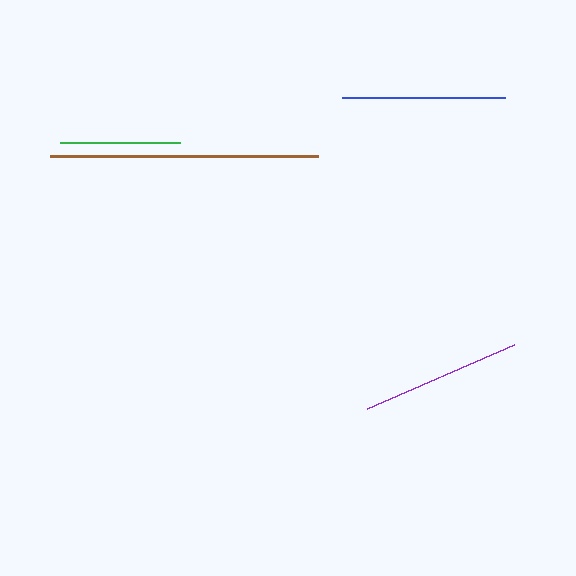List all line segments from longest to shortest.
From longest to shortest: brown, blue, purple, green.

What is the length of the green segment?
The green segment is approximately 119 pixels long.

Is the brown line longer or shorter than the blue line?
The brown line is longer than the blue line.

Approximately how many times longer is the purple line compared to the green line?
The purple line is approximately 1.3 times the length of the green line.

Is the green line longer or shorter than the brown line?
The brown line is longer than the green line.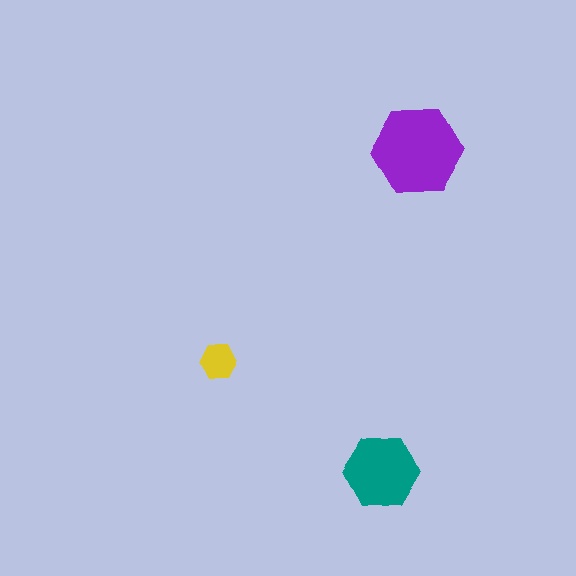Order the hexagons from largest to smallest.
the purple one, the teal one, the yellow one.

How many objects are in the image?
There are 3 objects in the image.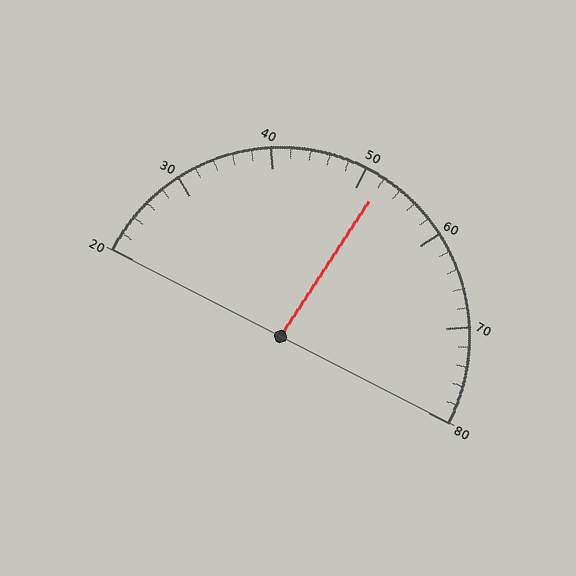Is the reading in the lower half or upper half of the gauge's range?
The reading is in the upper half of the range (20 to 80).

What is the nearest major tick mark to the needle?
The nearest major tick mark is 50.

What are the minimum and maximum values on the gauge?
The gauge ranges from 20 to 80.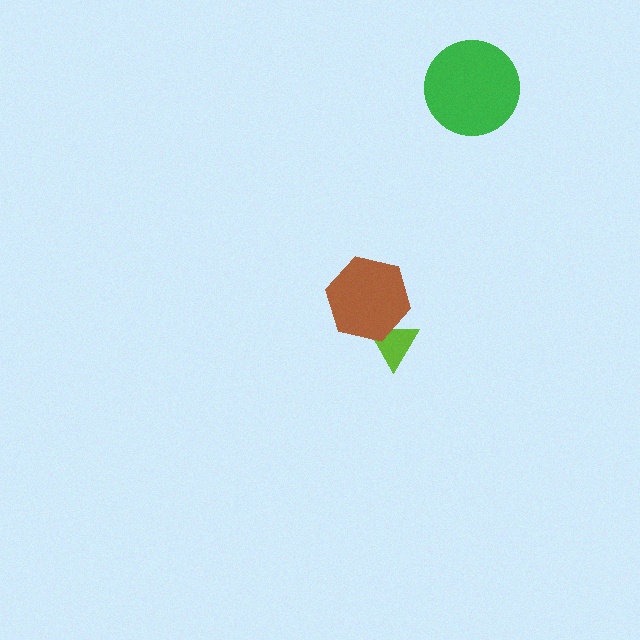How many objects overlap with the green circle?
0 objects overlap with the green circle.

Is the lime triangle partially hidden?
Yes, it is partially covered by another shape.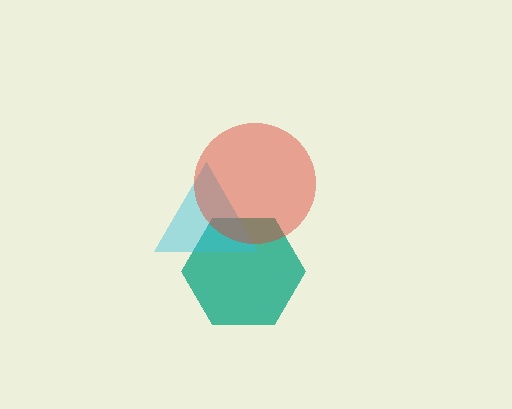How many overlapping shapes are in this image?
There are 3 overlapping shapes in the image.